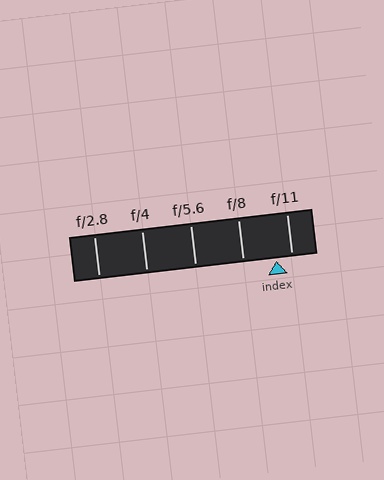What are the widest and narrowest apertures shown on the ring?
The widest aperture shown is f/2.8 and the narrowest is f/11.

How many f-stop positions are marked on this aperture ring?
There are 5 f-stop positions marked.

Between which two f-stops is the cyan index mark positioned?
The index mark is between f/8 and f/11.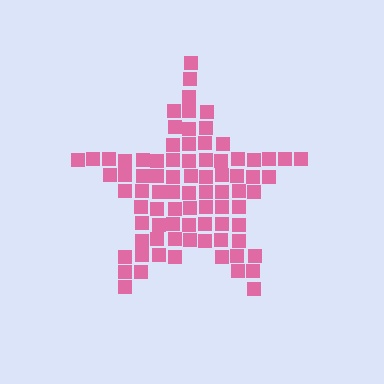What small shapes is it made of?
It is made of small squares.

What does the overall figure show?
The overall figure shows a star.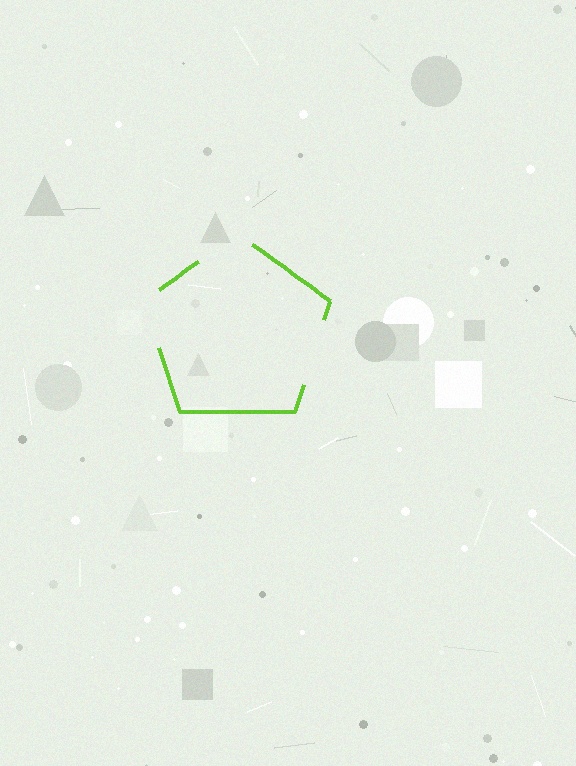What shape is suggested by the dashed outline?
The dashed outline suggests a pentagon.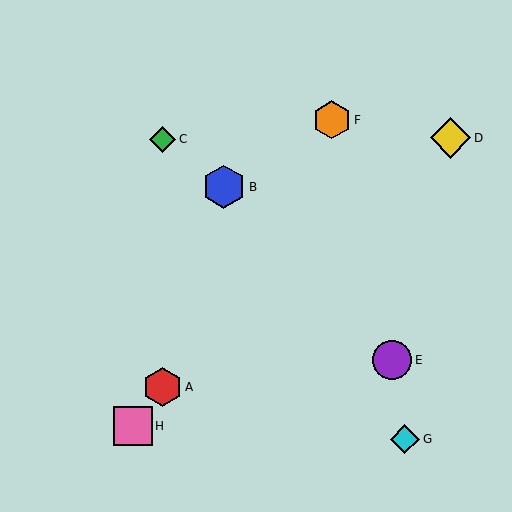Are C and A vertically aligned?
Yes, both are at x≈163.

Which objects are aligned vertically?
Objects A, C are aligned vertically.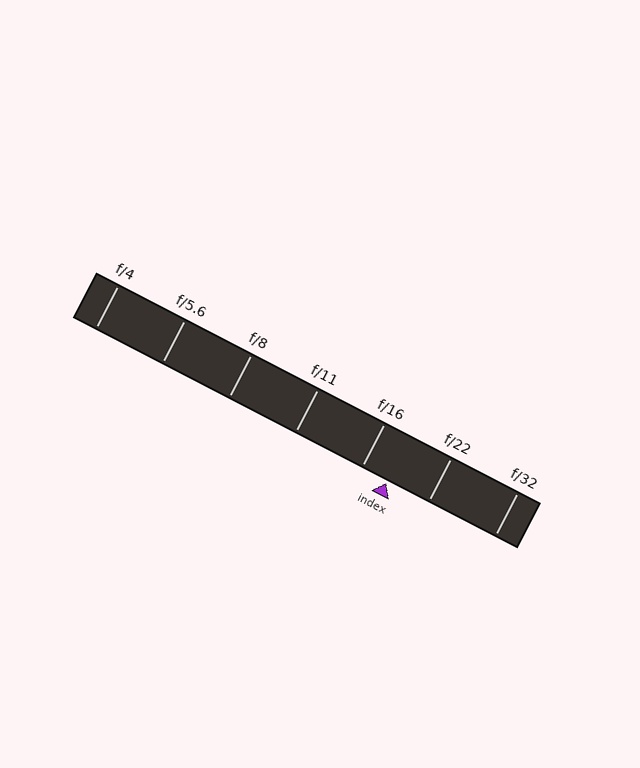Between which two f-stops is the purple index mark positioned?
The index mark is between f/16 and f/22.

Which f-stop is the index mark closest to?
The index mark is closest to f/16.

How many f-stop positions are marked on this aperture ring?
There are 7 f-stop positions marked.